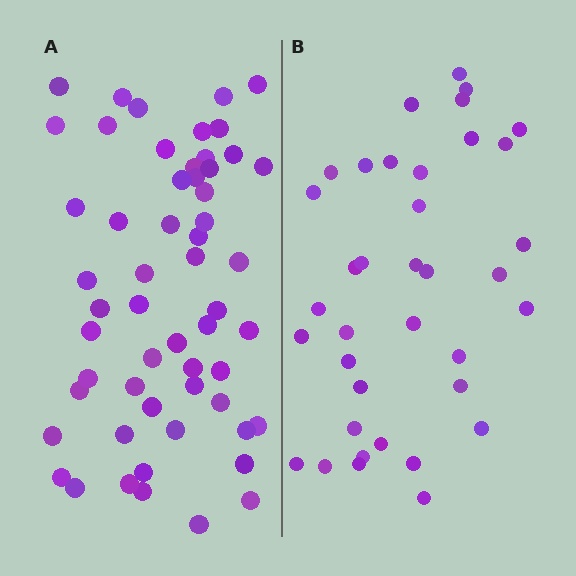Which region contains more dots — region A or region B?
Region A (the left region) has more dots.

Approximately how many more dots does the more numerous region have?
Region A has approximately 20 more dots than region B.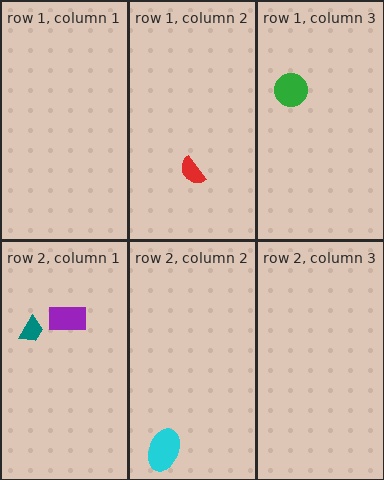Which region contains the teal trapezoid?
The row 2, column 1 region.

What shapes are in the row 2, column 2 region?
The cyan ellipse.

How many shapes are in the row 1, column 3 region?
1.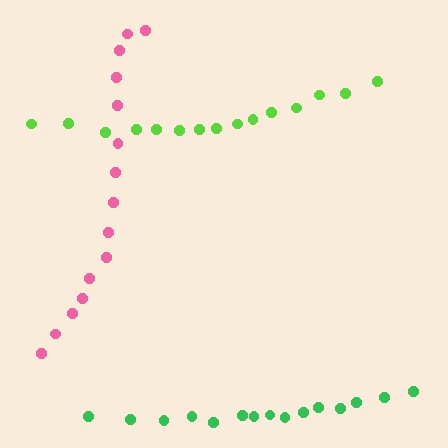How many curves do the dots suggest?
There are 3 distinct paths.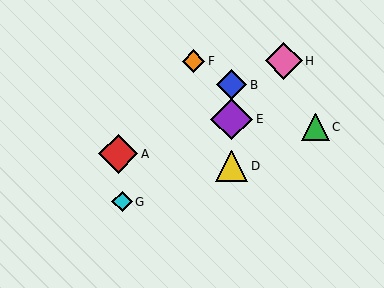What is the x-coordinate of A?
Object A is at x≈118.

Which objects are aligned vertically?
Objects B, D, E are aligned vertically.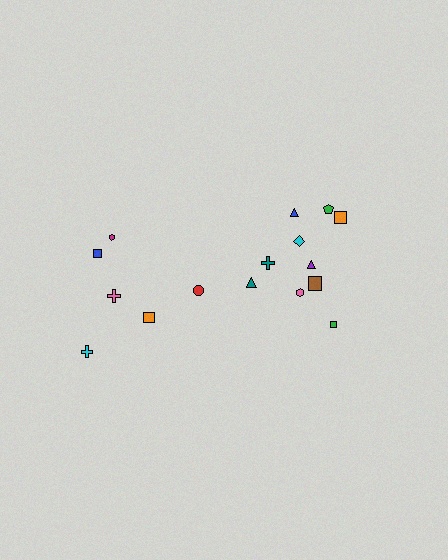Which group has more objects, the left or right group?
The right group.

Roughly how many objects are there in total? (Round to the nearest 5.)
Roughly 15 objects in total.